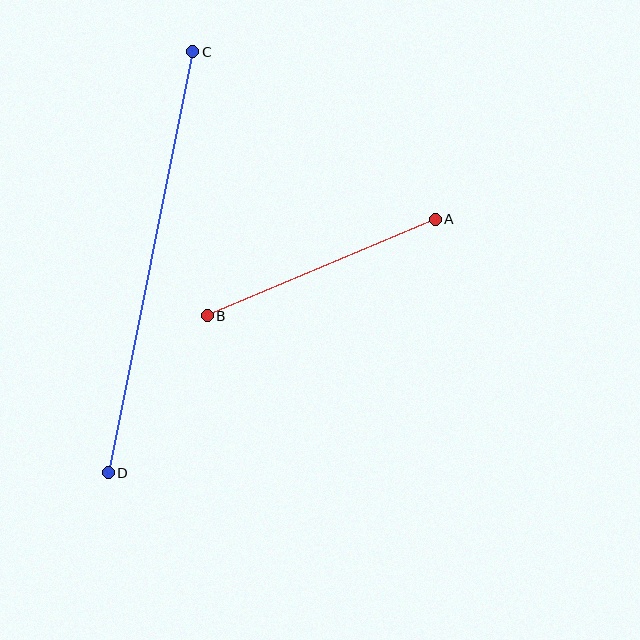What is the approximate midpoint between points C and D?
The midpoint is at approximately (150, 262) pixels.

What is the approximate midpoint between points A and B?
The midpoint is at approximately (321, 268) pixels.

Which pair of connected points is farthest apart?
Points C and D are farthest apart.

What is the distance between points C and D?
The distance is approximately 429 pixels.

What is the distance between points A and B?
The distance is approximately 247 pixels.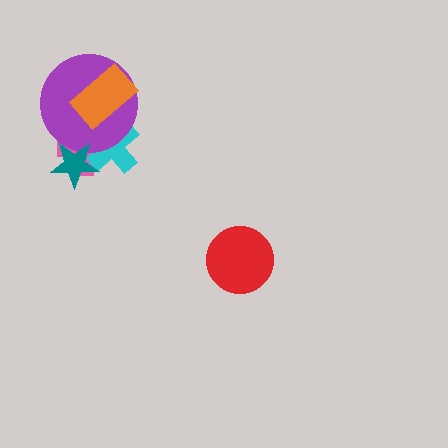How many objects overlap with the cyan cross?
4 objects overlap with the cyan cross.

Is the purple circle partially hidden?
Yes, it is partially covered by another shape.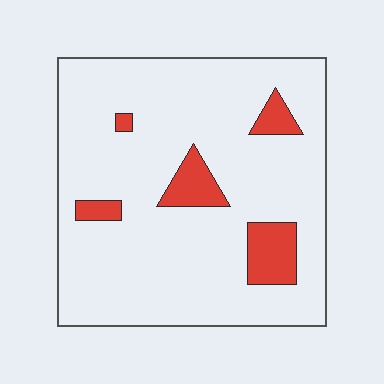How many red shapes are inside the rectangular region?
5.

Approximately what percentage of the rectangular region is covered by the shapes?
Approximately 10%.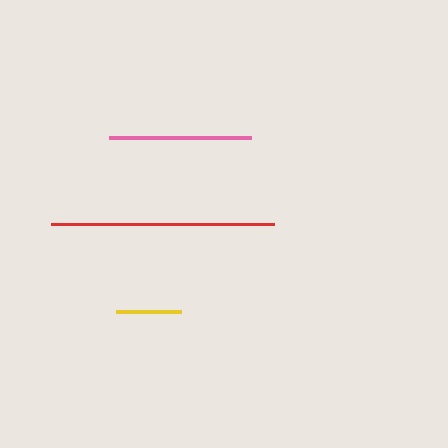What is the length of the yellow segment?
The yellow segment is approximately 65 pixels long.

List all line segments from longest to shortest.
From longest to shortest: red, pink, yellow.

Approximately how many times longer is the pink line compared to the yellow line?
The pink line is approximately 2.2 times the length of the yellow line.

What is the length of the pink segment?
The pink segment is approximately 142 pixels long.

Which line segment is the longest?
The red line is the longest at approximately 223 pixels.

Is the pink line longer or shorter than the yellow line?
The pink line is longer than the yellow line.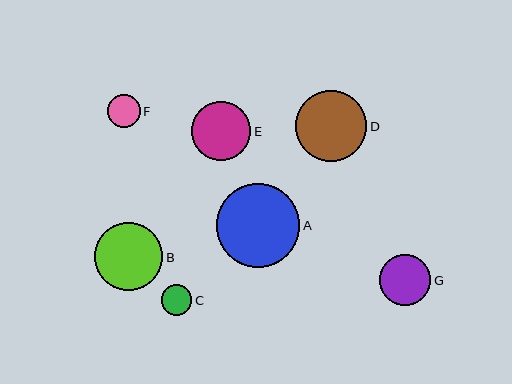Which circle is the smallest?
Circle C is the smallest with a size of approximately 31 pixels.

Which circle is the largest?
Circle A is the largest with a size of approximately 83 pixels.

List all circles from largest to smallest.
From largest to smallest: A, D, B, E, G, F, C.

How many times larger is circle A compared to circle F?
Circle A is approximately 2.5 times the size of circle F.